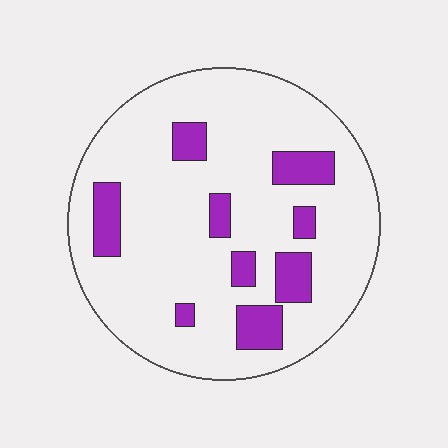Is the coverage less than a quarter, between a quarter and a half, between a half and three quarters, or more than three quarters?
Less than a quarter.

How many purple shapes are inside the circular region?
9.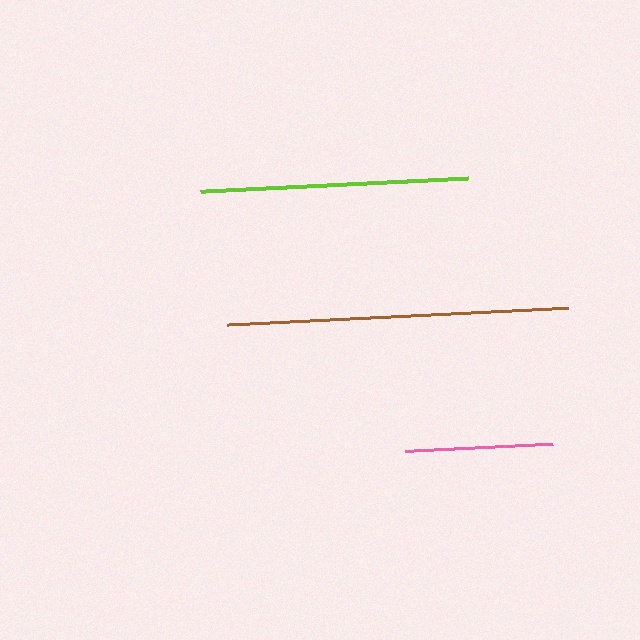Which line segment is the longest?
The brown line is the longest at approximately 341 pixels.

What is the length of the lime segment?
The lime segment is approximately 268 pixels long.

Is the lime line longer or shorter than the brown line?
The brown line is longer than the lime line.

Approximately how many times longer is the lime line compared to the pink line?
The lime line is approximately 1.8 times the length of the pink line.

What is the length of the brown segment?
The brown segment is approximately 341 pixels long.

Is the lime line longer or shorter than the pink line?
The lime line is longer than the pink line.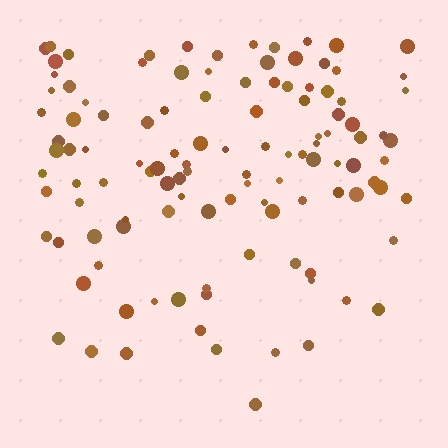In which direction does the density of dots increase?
From bottom to top, with the top side densest.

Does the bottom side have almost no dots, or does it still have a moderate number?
Still a moderate number, just noticeably fewer than the top.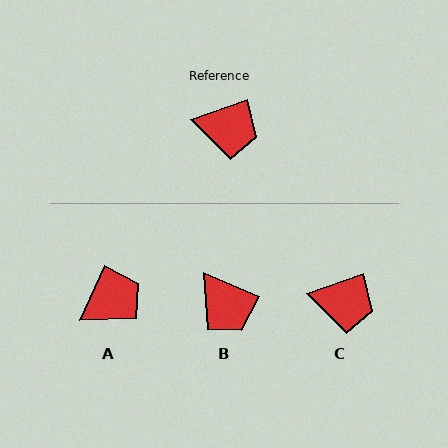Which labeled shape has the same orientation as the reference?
C.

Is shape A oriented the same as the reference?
No, it is off by about 47 degrees.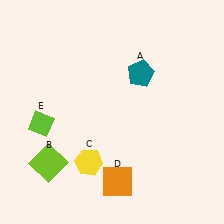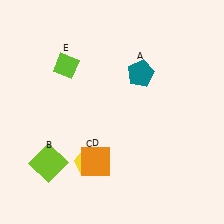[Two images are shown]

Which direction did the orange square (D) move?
The orange square (D) moved left.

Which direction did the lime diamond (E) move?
The lime diamond (E) moved up.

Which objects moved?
The objects that moved are: the orange square (D), the lime diamond (E).